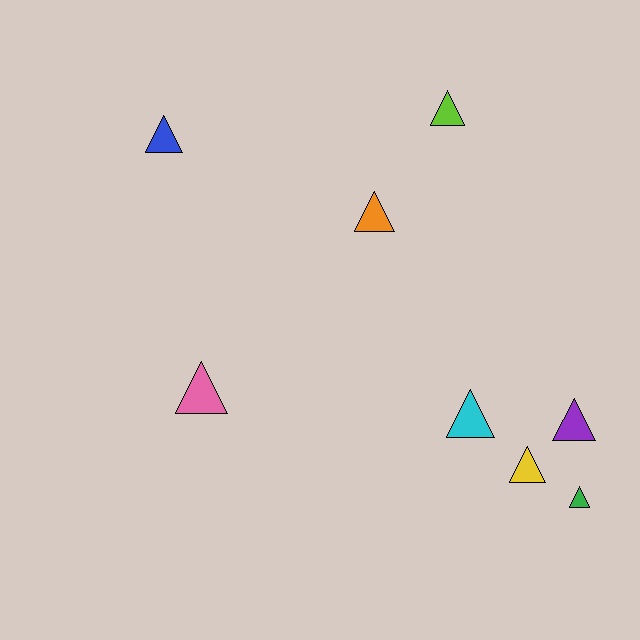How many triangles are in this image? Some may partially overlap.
There are 8 triangles.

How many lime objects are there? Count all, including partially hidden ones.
There is 1 lime object.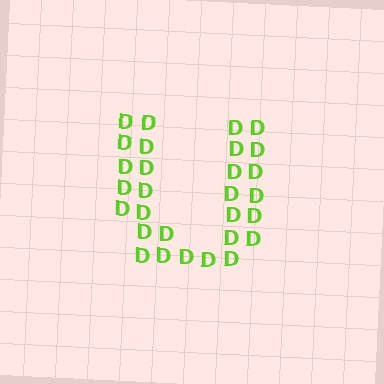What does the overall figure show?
The overall figure shows the letter U.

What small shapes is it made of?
It is made of small letter D's.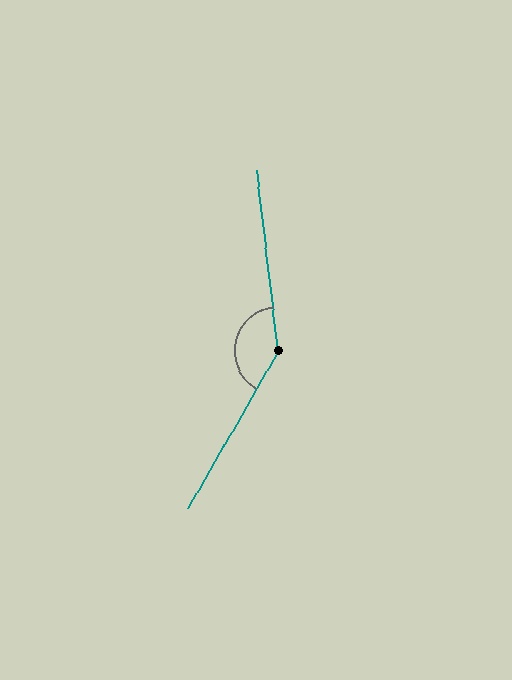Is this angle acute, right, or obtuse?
It is obtuse.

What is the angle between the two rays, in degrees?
Approximately 143 degrees.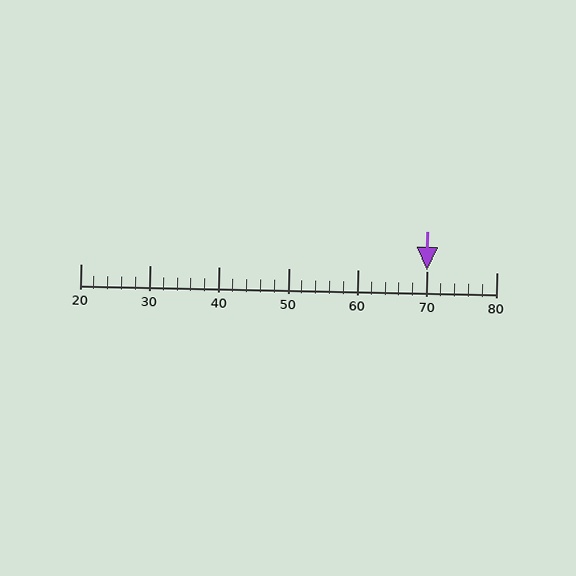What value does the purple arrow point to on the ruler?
The purple arrow points to approximately 70.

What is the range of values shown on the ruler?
The ruler shows values from 20 to 80.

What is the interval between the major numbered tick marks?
The major tick marks are spaced 10 units apart.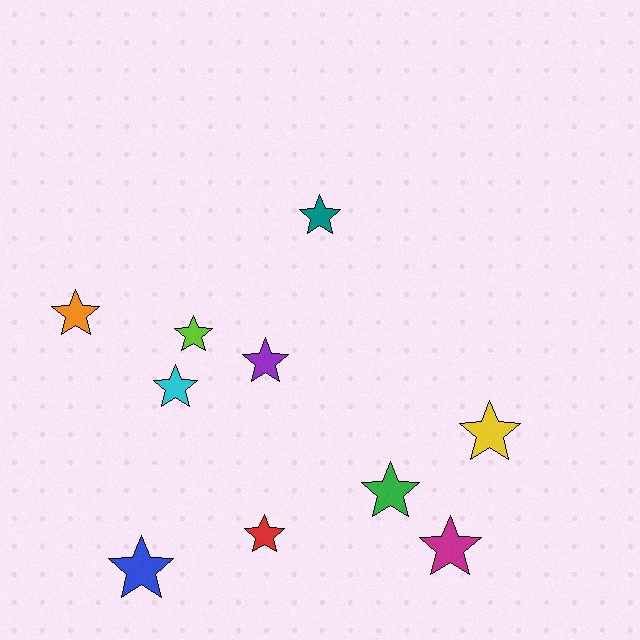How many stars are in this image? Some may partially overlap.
There are 10 stars.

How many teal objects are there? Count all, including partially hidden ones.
There is 1 teal object.